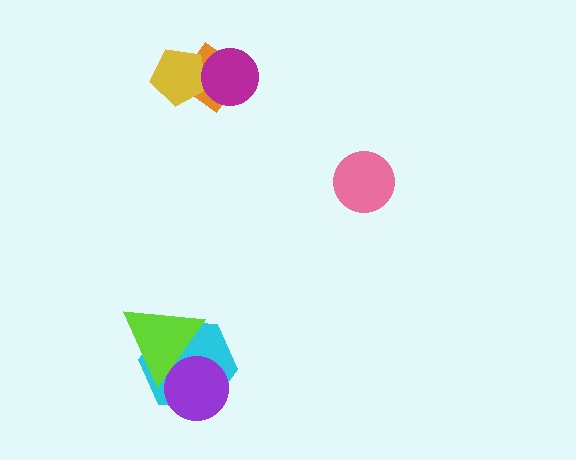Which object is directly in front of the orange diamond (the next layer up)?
The yellow pentagon is directly in front of the orange diamond.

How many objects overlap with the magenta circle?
2 objects overlap with the magenta circle.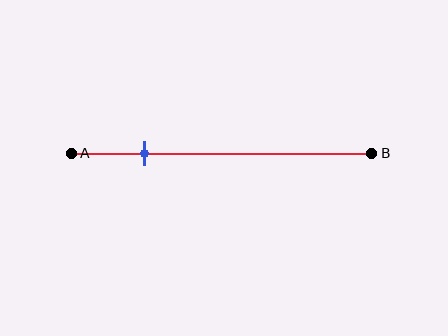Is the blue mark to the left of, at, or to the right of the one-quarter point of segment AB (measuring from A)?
The blue mark is approximately at the one-quarter point of segment AB.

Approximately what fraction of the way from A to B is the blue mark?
The blue mark is approximately 25% of the way from A to B.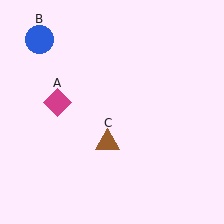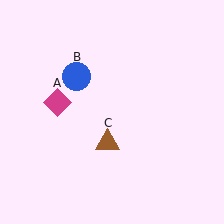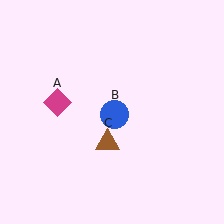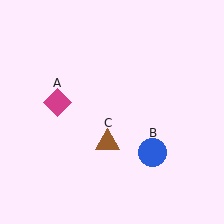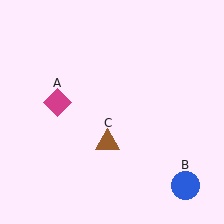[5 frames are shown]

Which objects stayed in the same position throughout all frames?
Magenta diamond (object A) and brown triangle (object C) remained stationary.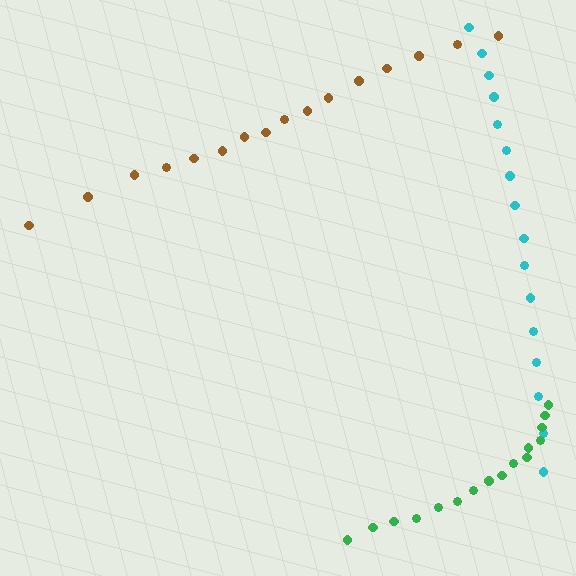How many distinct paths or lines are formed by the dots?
There are 3 distinct paths.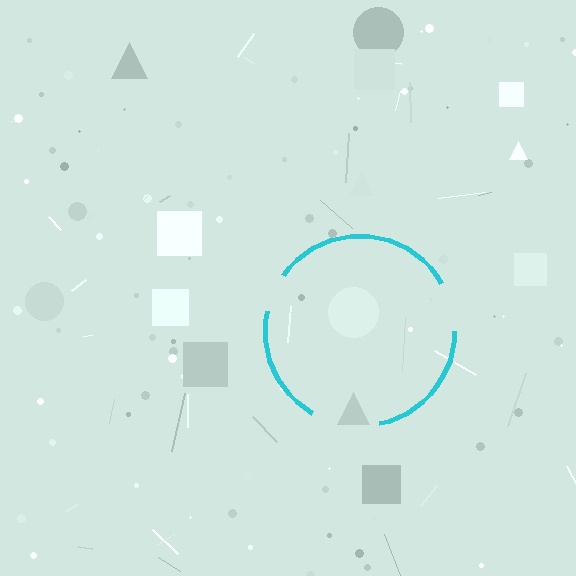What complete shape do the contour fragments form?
The contour fragments form a circle.